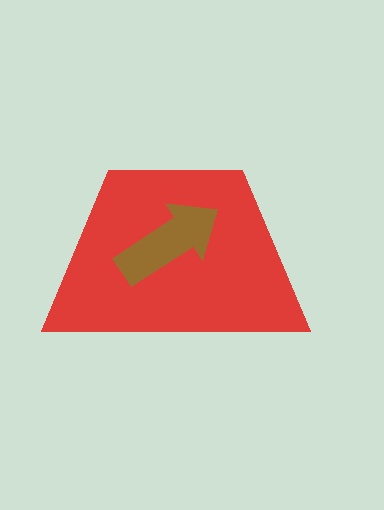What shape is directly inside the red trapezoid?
The brown arrow.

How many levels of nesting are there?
2.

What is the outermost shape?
The red trapezoid.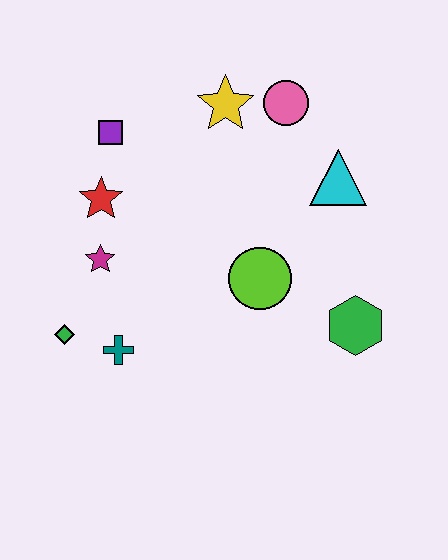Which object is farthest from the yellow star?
The green diamond is farthest from the yellow star.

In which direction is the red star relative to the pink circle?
The red star is to the left of the pink circle.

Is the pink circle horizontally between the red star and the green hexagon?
Yes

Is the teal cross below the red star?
Yes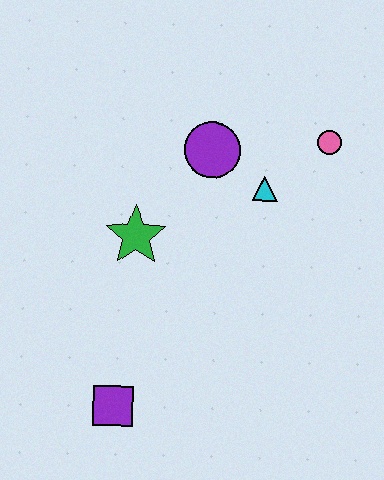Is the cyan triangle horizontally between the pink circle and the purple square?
Yes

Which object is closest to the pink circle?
The cyan triangle is closest to the pink circle.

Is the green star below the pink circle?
Yes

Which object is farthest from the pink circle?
The purple square is farthest from the pink circle.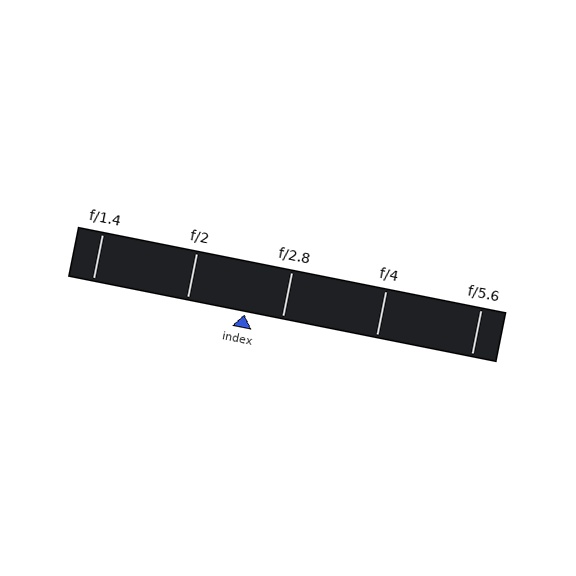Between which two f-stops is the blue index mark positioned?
The index mark is between f/2 and f/2.8.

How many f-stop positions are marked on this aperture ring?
There are 5 f-stop positions marked.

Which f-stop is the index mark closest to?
The index mark is closest to f/2.8.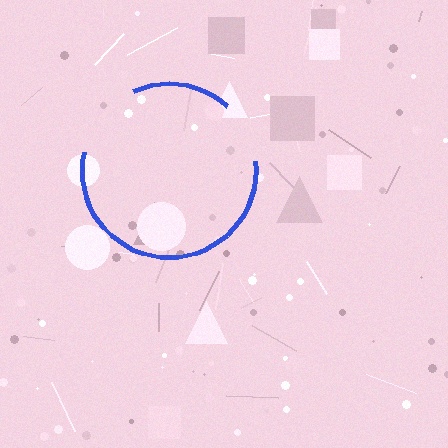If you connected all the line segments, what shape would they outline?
They would outline a circle.